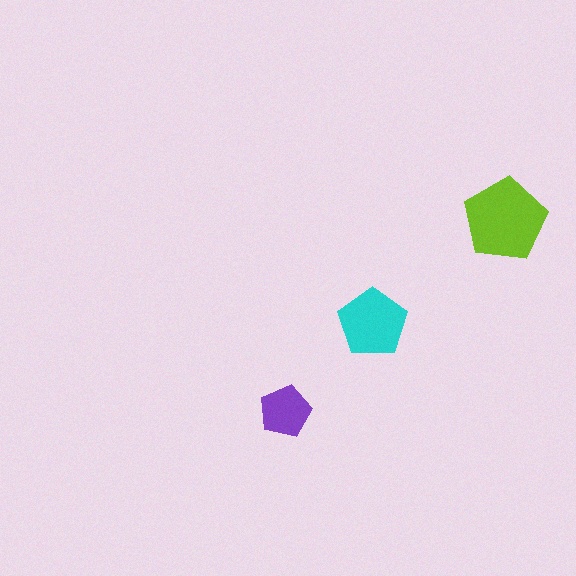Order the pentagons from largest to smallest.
the lime one, the cyan one, the purple one.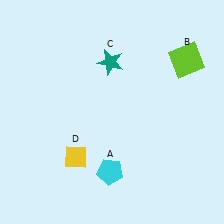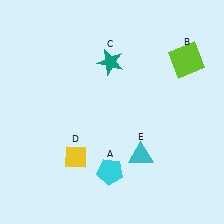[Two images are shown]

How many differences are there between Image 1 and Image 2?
There is 1 difference between the two images.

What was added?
A cyan triangle (E) was added in Image 2.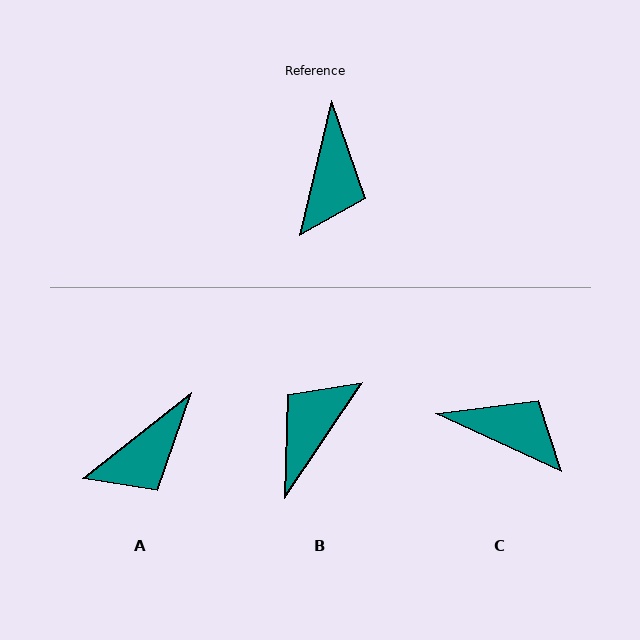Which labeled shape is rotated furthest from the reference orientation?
B, about 159 degrees away.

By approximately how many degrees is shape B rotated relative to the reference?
Approximately 159 degrees counter-clockwise.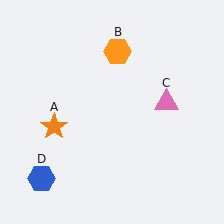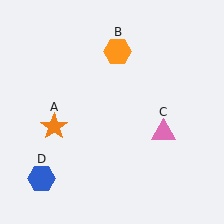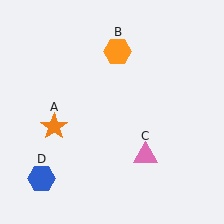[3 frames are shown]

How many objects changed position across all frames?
1 object changed position: pink triangle (object C).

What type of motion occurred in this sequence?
The pink triangle (object C) rotated clockwise around the center of the scene.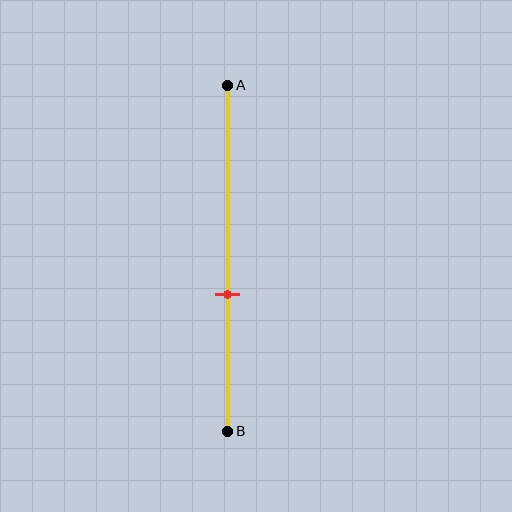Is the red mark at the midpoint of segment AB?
No, the mark is at about 60% from A, not at the 50% midpoint.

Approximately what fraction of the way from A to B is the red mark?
The red mark is approximately 60% of the way from A to B.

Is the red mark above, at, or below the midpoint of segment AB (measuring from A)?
The red mark is below the midpoint of segment AB.